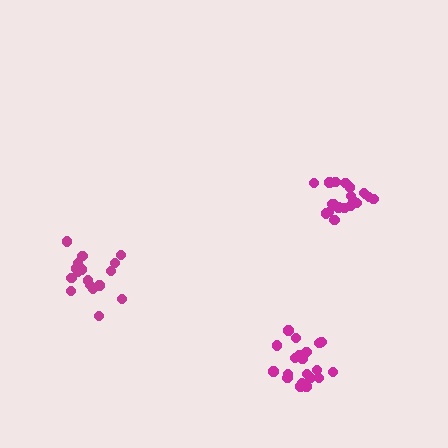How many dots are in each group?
Group 1: 20 dots, Group 2: 20 dots, Group 3: 17 dots (57 total).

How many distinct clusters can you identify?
There are 3 distinct clusters.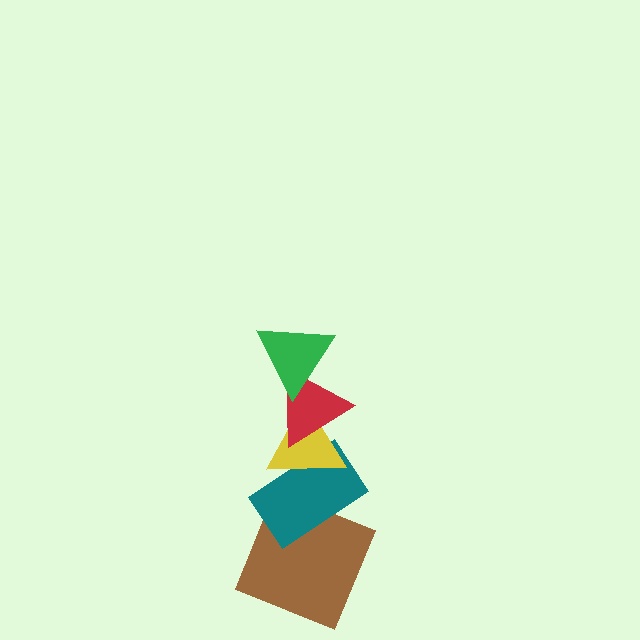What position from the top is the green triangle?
The green triangle is 1st from the top.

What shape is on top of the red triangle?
The green triangle is on top of the red triangle.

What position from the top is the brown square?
The brown square is 5th from the top.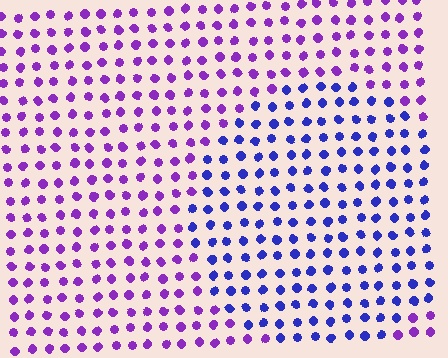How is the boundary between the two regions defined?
The boundary is defined purely by a slight shift in hue (about 41 degrees). Spacing, size, and orientation are identical on both sides.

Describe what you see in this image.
The image is filled with small purple elements in a uniform arrangement. A circle-shaped region is visible where the elements are tinted to a slightly different hue, forming a subtle color boundary.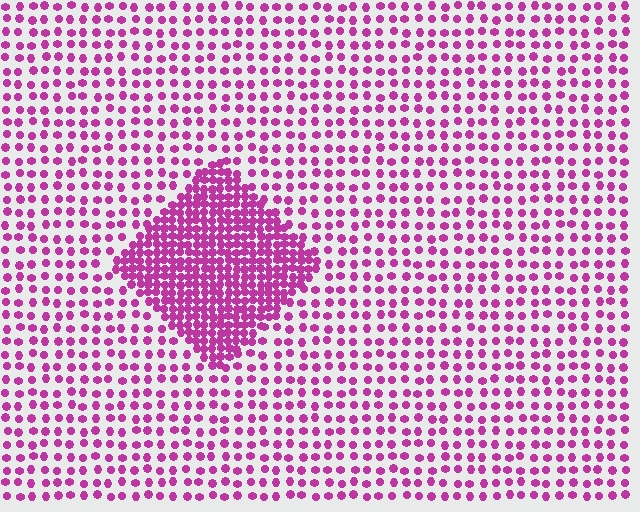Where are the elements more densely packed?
The elements are more densely packed inside the diamond boundary.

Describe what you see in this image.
The image contains small magenta elements arranged at two different densities. A diamond-shaped region is visible where the elements are more densely packed than the surrounding area.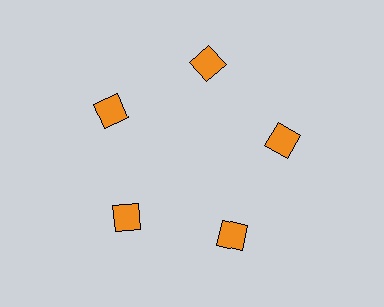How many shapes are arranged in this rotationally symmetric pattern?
There are 5 shapes, arranged in 5 groups of 1.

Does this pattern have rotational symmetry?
Yes, this pattern has 5-fold rotational symmetry. It looks the same after rotating 72 degrees around the center.